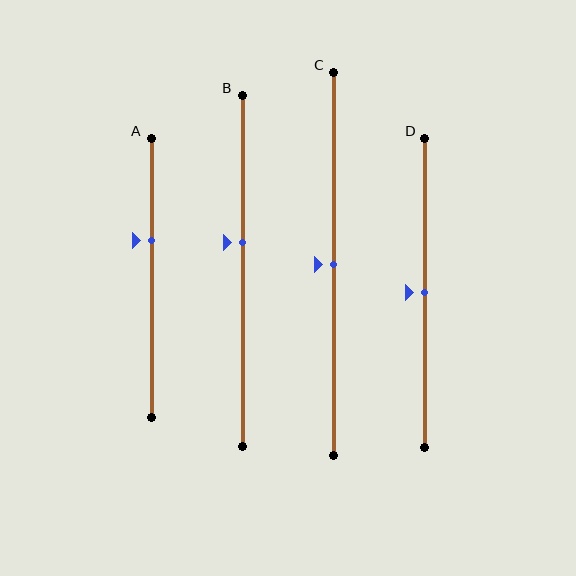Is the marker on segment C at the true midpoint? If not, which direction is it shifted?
Yes, the marker on segment C is at the true midpoint.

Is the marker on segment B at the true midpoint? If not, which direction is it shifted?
No, the marker on segment B is shifted upward by about 8% of the segment length.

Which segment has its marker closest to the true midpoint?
Segment C has its marker closest to the true midpoint.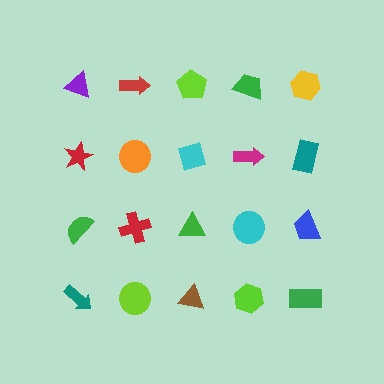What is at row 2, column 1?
A red star.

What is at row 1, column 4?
A green trapezoid.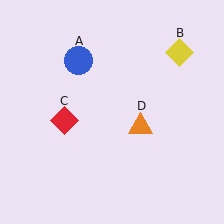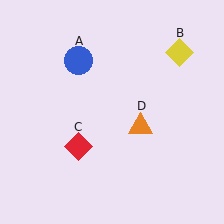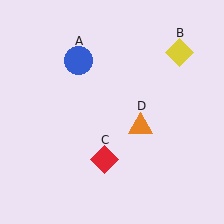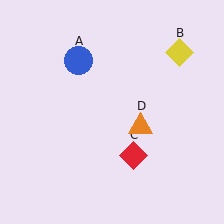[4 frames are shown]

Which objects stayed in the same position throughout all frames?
Blue circle (object A) and yellow diamond (object B) and orange triangle (object D) remained stationary.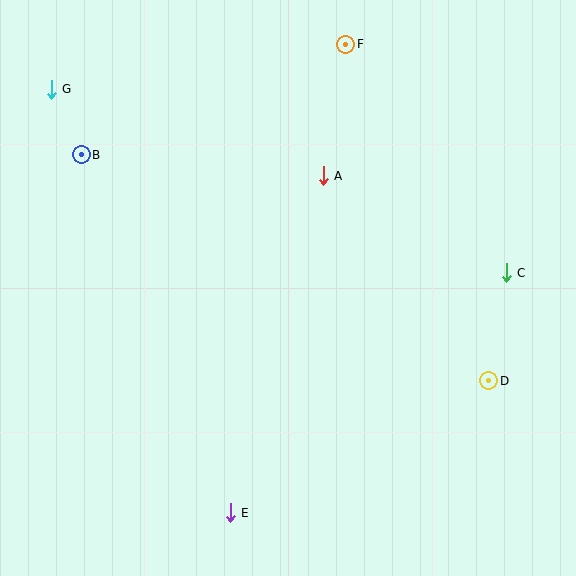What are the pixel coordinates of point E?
Point E is at (230, 513).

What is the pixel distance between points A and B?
The distance between A and B is 243 pixels.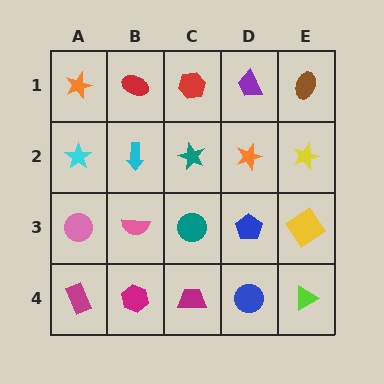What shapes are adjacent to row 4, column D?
A blue pentagon (row 3, column D), a magenta trapezoid (row 4, column C), a lime triangle (row 4, column E).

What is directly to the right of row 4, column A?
A magenta hexagon.